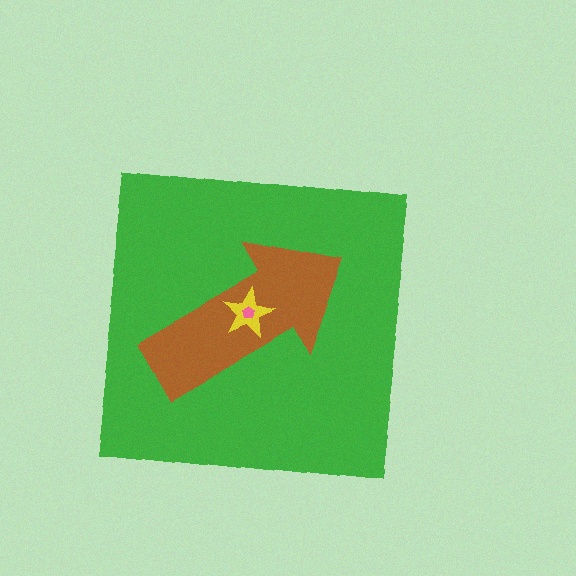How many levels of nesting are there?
4.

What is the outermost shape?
The green square.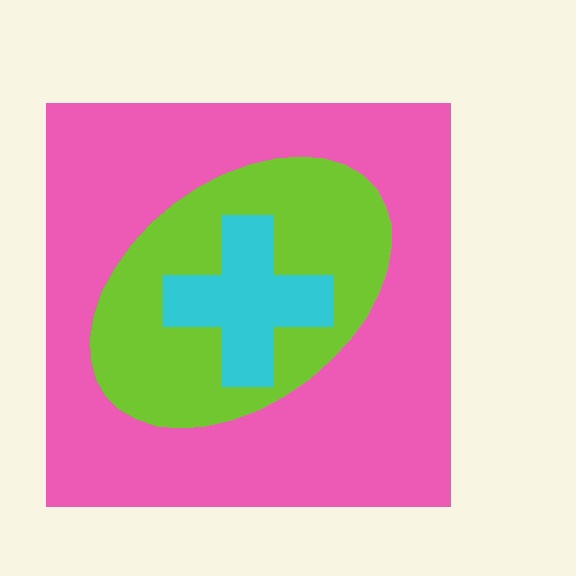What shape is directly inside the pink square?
The lime ellipse.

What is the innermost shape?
The cyan cross.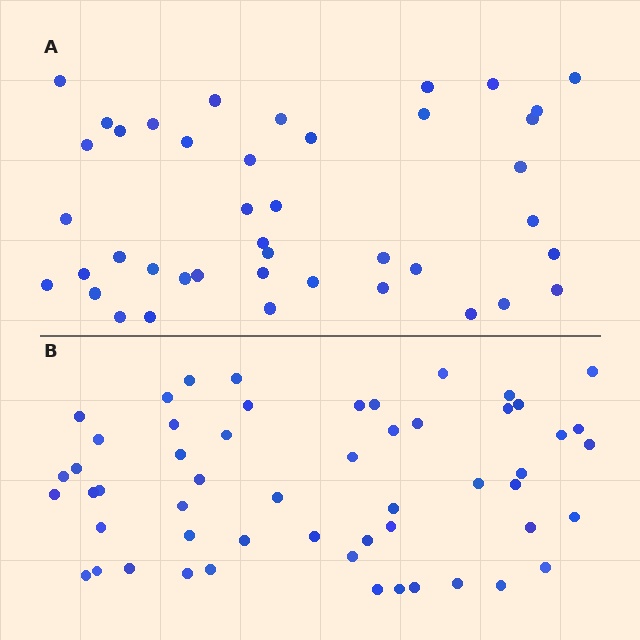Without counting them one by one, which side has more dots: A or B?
Region B (the bottom region) has more dots.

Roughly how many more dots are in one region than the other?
Region B has roughly 12 or so more dots than region A.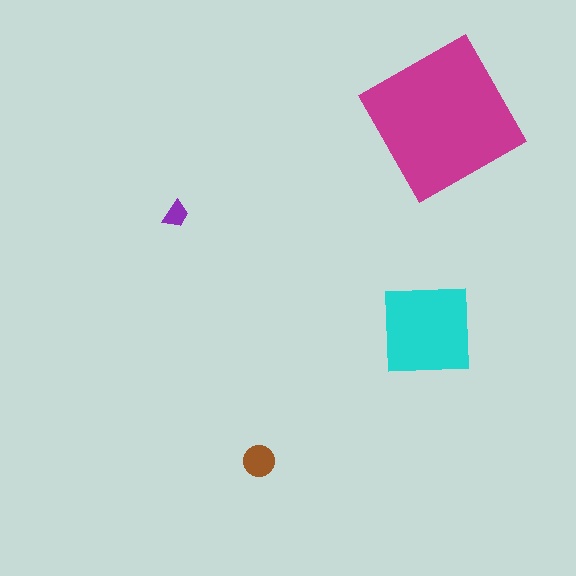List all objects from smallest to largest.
The purple trapezoid, the brown circle, the cyan square, the magenta square.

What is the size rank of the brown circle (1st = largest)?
3rd.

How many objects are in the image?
There are 4 objects in the image.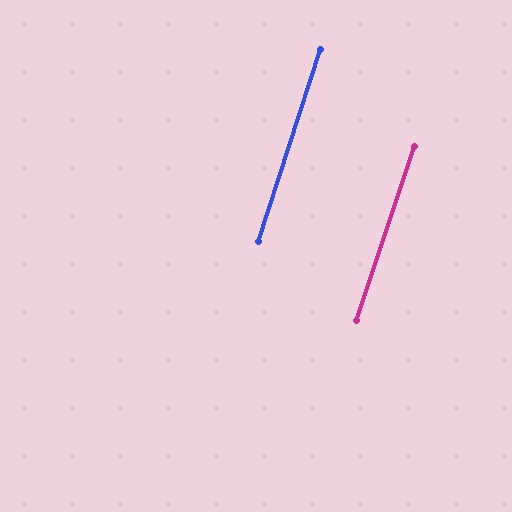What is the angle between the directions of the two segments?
Approximately 1 degree.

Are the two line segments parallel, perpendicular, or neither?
Parallel — their directions differ by only 0.7°.